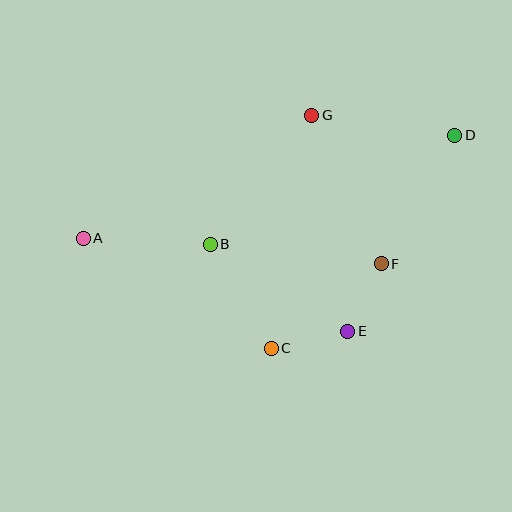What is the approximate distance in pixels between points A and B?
The distance between A and B is approximately 127 pixels.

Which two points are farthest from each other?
Points A and D are farthest from each other.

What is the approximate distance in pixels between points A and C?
The distance between A and C is approximately 218 pixels.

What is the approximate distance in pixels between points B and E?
The distance between B and E is approximately 163 pixels.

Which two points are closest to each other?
Points E and F are closest to each other.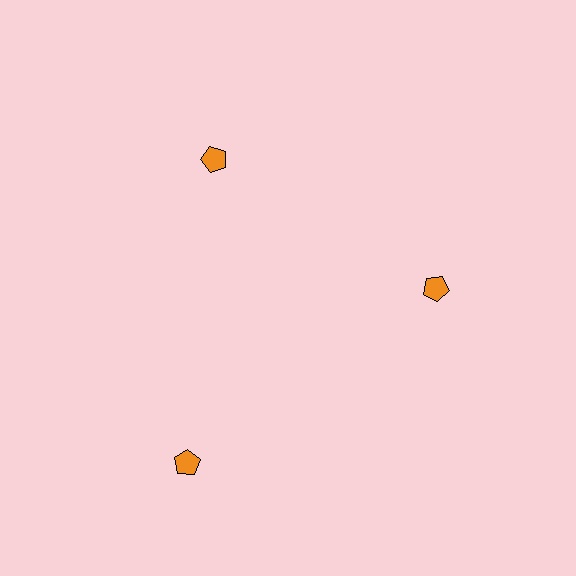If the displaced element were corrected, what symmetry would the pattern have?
It would have 3-fold rotational symmetry — the pattern would map onto itself every 120 degrees.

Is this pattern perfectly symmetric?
No. The 3 orange pentagons are arranged in a ring, but one element near the 7 o'clock position is pushed outward from the center, breaking the 3-fold rotational symmetry.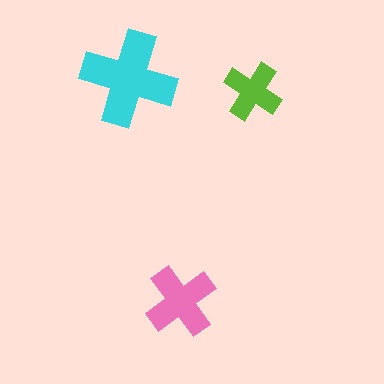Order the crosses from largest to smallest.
the cyan one, the pink one, the lime one.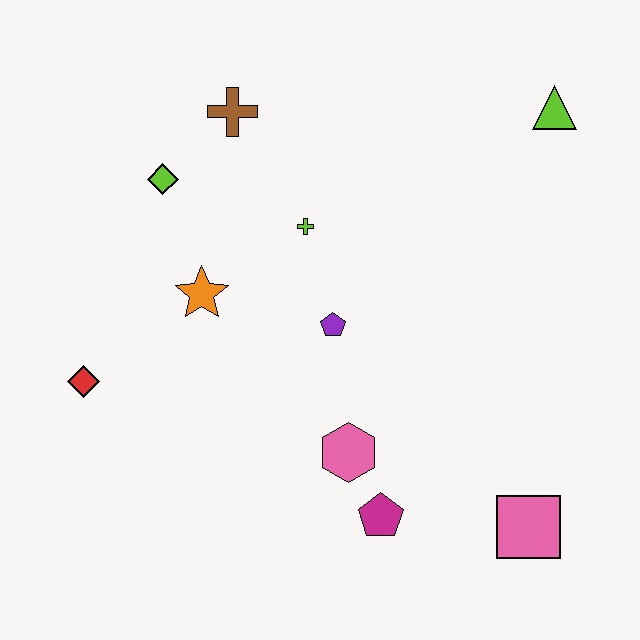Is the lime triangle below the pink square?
No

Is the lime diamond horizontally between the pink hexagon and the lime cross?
No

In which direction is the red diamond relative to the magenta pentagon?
The red diamond is to the left of the magenta pentagon.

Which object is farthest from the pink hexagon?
The lime triangle is farthest from the pink hexagon.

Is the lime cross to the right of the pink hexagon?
No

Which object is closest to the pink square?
The magenta pentagon is closest to the pink square.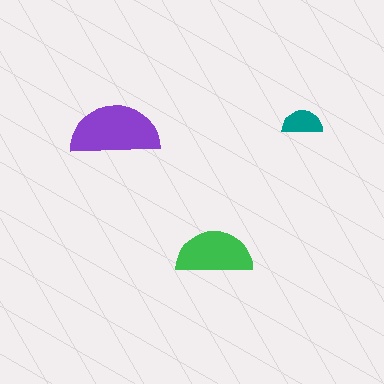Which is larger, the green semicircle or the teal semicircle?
The green one.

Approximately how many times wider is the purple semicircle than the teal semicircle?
About 2 times wider.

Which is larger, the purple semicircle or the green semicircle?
The purple one.